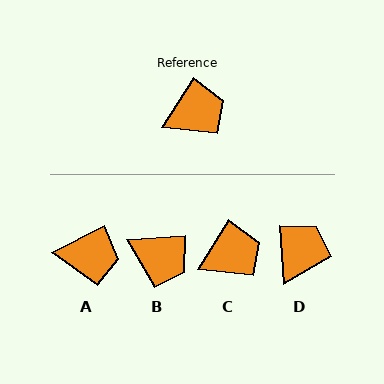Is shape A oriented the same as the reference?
No, it is off by about 30 degrees.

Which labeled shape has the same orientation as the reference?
C.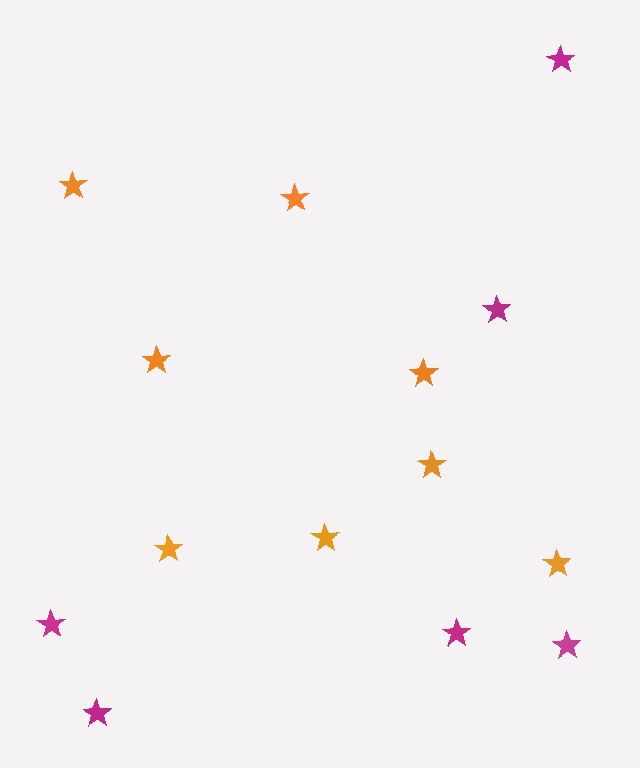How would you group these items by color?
There are 2 groups: one group of magenta stars (6) and one group of orange stars (8).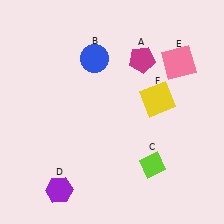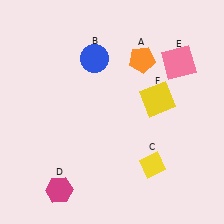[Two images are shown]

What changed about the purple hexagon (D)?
In Image 1, D is purple. In Image 2, it changed to magenta.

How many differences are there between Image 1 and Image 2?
There are 3 differences between the two images.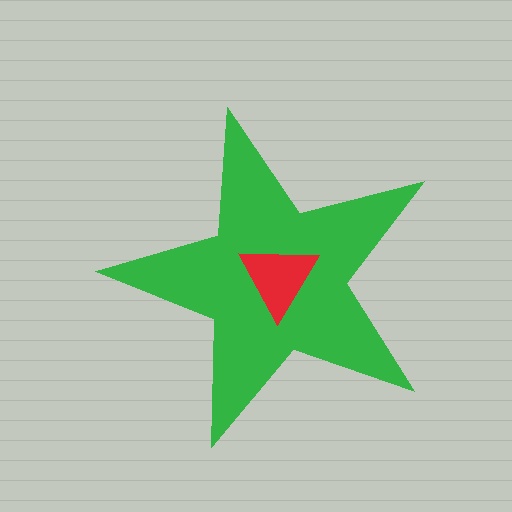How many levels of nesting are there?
2.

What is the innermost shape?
The red triangle.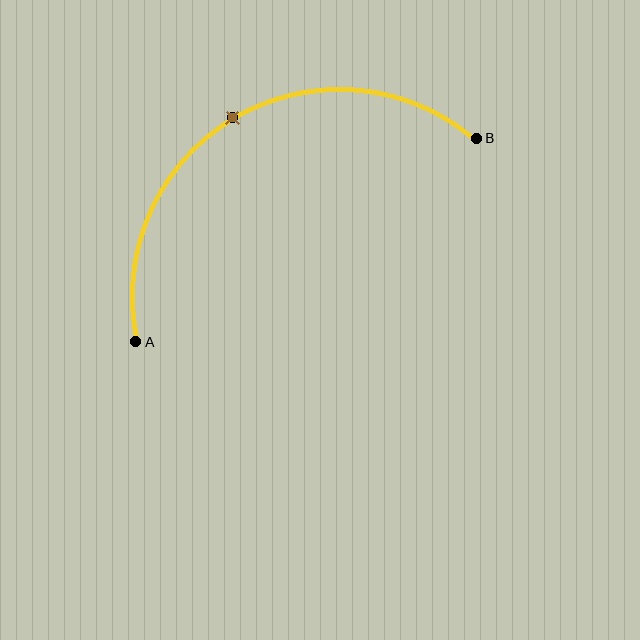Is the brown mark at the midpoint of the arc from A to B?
Yes. The brown mark lies on the arc at equal arc-length from both A and B — it is the arc midpoint.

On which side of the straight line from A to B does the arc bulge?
The arc bulges above the straight line connecting A and B.